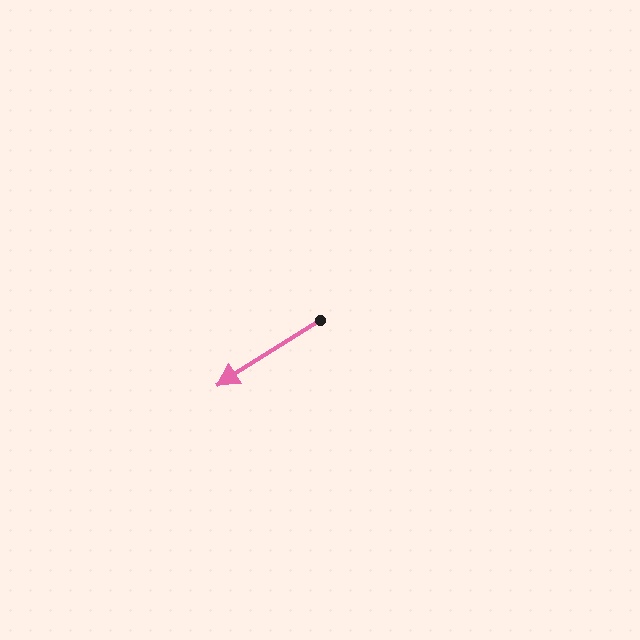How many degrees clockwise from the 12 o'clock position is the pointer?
Approximately 238 degrees.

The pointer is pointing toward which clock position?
Roughly 8 o'clock.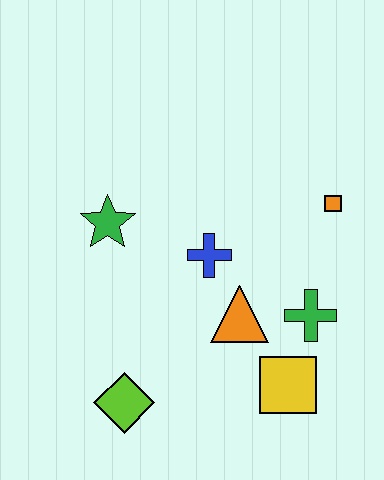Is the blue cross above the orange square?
No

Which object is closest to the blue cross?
The orange triangle is closest to the blue cross.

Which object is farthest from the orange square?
The lime diamond is farthest from the orange square.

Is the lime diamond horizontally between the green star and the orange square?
Yes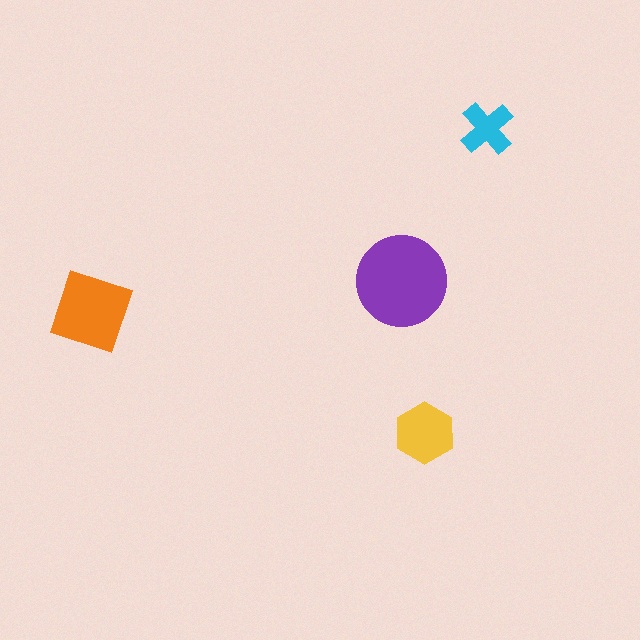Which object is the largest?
The purple circle.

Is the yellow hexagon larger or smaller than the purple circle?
Smaller.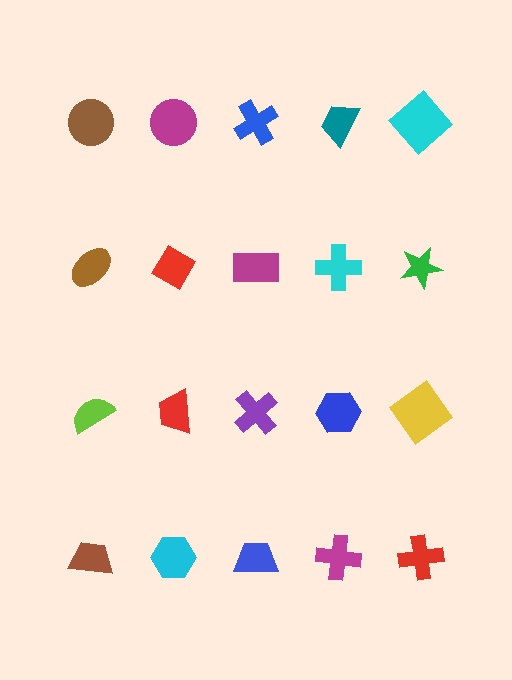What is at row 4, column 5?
A red cross.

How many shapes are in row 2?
5 shapes.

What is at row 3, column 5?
A yellow diamond.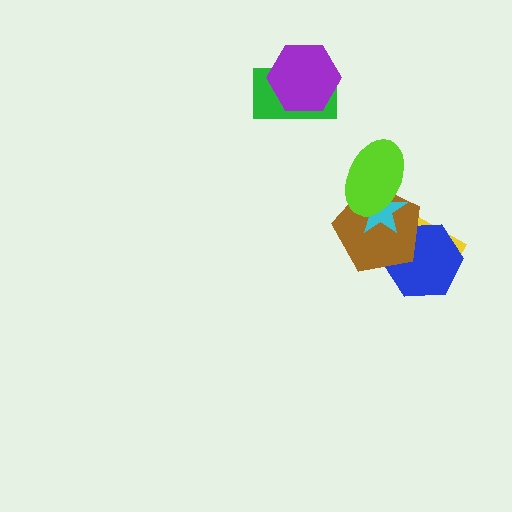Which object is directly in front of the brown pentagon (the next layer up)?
The cyan star is directly in front of the brown pentagon.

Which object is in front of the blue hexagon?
The brown pentagon is in front of the blue hexagon.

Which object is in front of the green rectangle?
The purple hexagon is in front of the green rectangle.